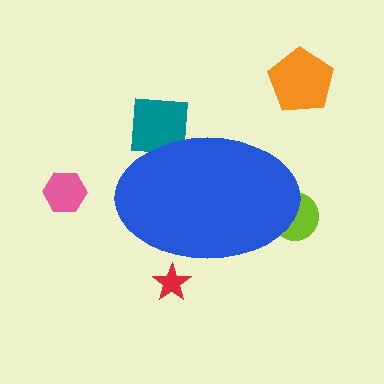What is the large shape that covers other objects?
A blue ellipse.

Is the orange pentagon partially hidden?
No, the orange pentagon is fully visible.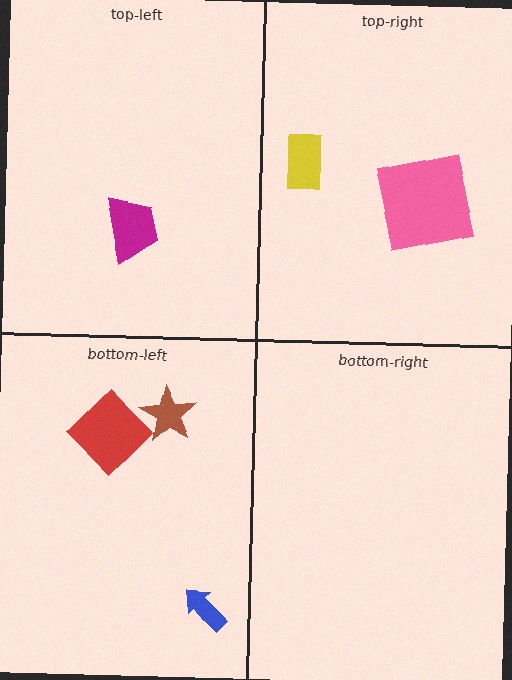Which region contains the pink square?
The top-right region.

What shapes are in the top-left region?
The magenta trapezoid.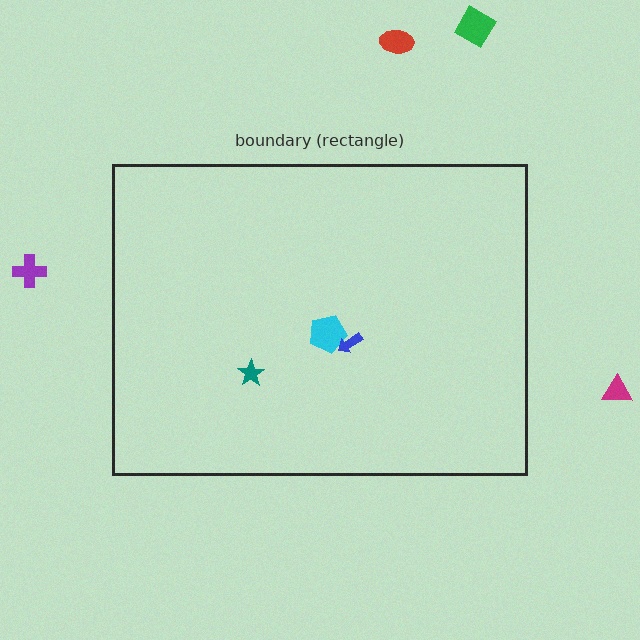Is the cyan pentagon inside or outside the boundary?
Inside.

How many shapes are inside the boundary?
3 inside, 4 outside.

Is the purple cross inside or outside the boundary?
Outside.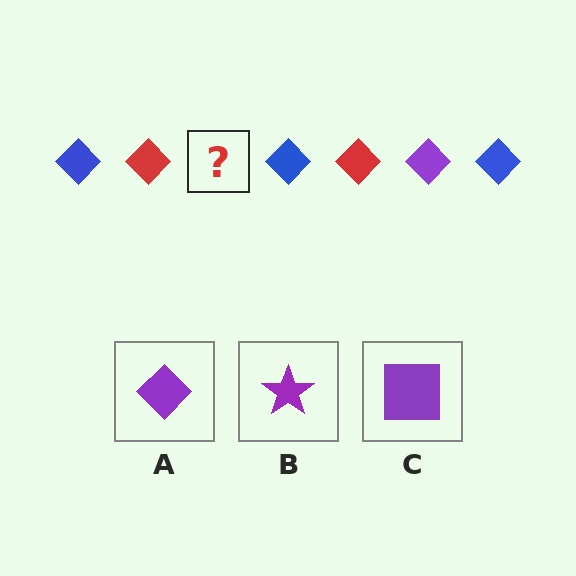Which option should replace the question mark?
Option A.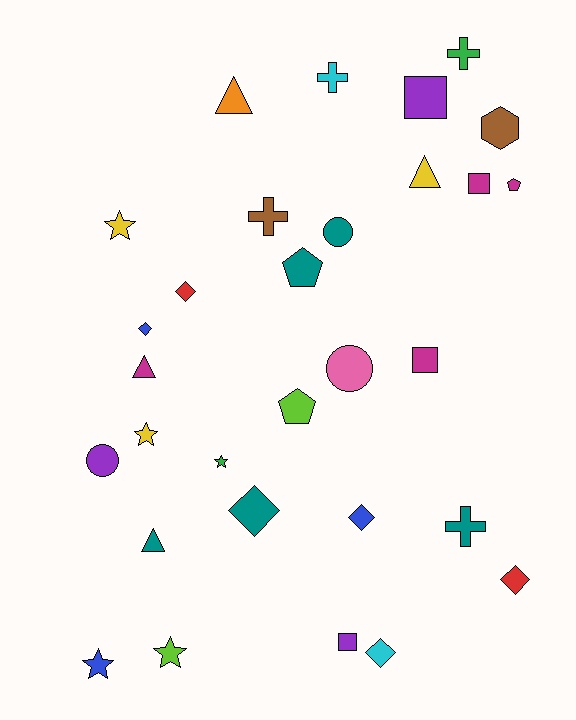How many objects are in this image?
There are 30 objects.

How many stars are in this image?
There are 5 stars.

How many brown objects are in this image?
There are 2 brown objects.